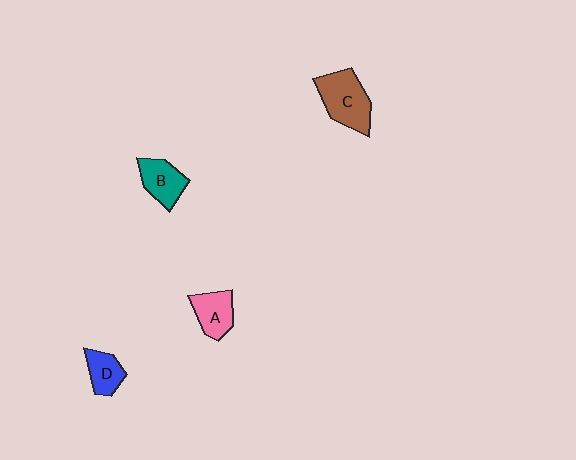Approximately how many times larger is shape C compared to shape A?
Approximately 1.5 times.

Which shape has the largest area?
Shape C (brown).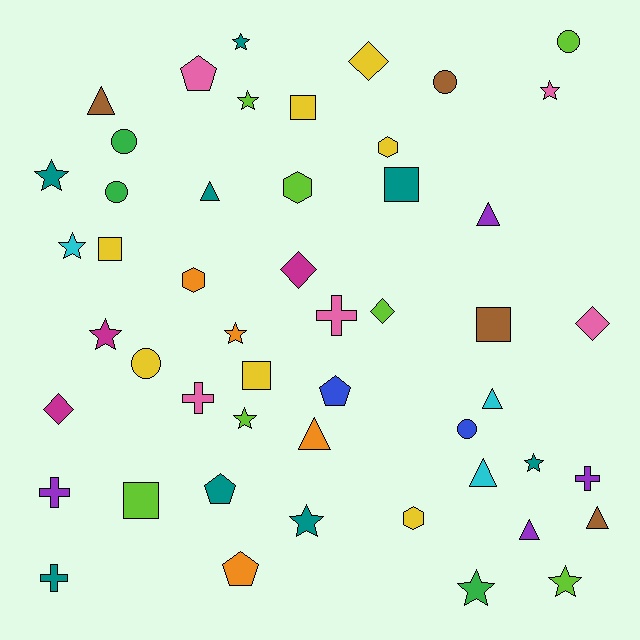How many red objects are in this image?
There are no red objects.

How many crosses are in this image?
There are 5 crosses.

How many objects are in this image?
There are 50 objects.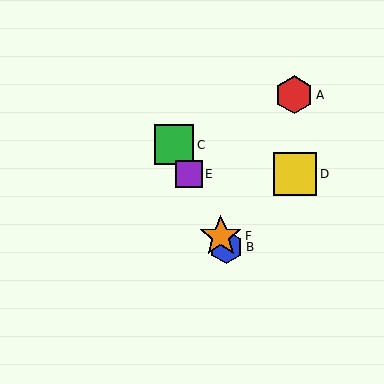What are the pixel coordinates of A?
Object A is at (294, 95).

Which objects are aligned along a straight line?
Objects B, C, E, F are aligned along a straight line.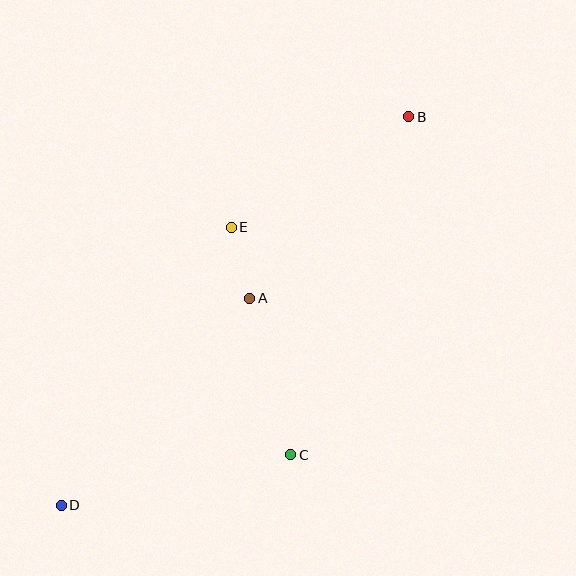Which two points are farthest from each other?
Points B and D are farthest from each other.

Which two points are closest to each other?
Points A and E are closest to each other.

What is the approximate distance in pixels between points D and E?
The distance between D and E is approximately 325 pixels.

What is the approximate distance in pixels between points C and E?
The distance between C and E is approximately 235 pixels.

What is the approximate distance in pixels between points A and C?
The distance between A and C is approximately 162 pixels.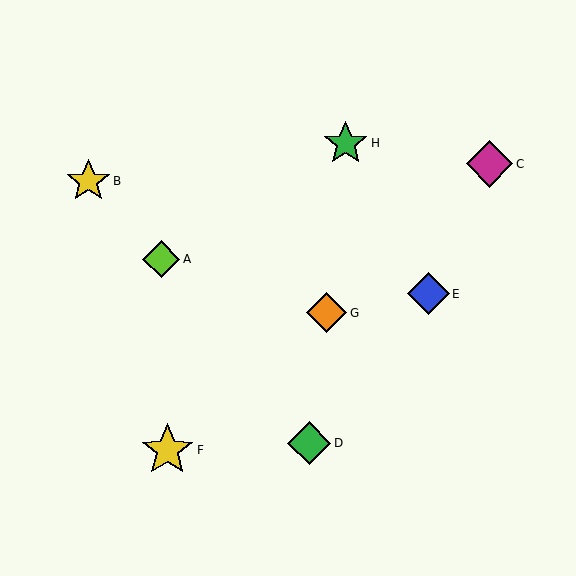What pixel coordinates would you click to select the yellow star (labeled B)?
Click at (88, 181) to select the yellow star B.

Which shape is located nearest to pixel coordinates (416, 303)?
The blue diamond (labeled E) at (428, 294) is nearest to that location.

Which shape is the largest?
The yellow star (labeled F) is the largest.